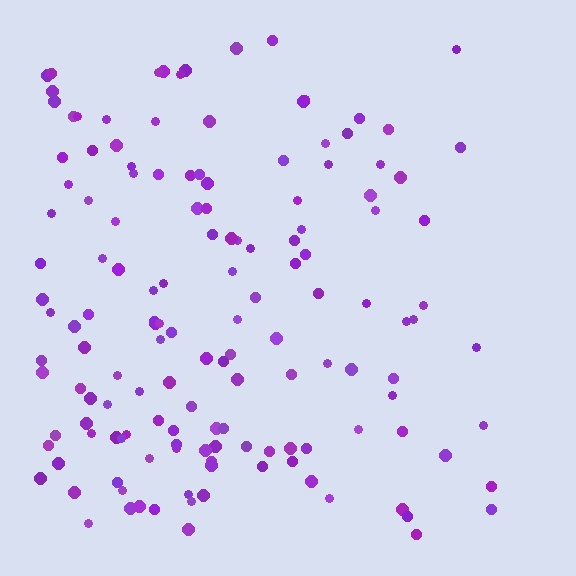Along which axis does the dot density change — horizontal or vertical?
Horizontal.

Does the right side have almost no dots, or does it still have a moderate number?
Still a moderate number, just noticeably fewer than the left.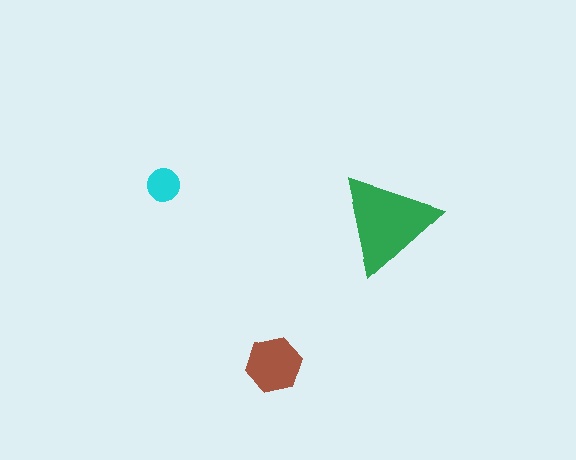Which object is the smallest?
The cyan circle.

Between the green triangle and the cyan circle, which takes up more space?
The green triangle.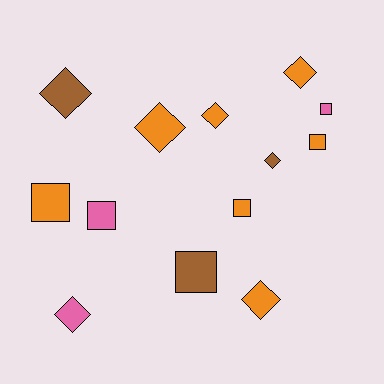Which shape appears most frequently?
Diamond, with 7 objects.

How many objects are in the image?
There are 13 objects.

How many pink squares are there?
There are 2 pink squares.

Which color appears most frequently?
Orange, with 7 objects.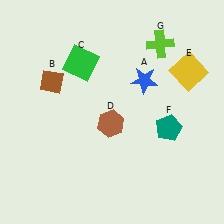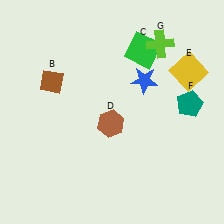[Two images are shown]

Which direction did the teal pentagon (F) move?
The teal pentagon (F) moved up.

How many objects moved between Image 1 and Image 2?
2 objects moved between the two images.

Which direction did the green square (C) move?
The green square (C) moved right.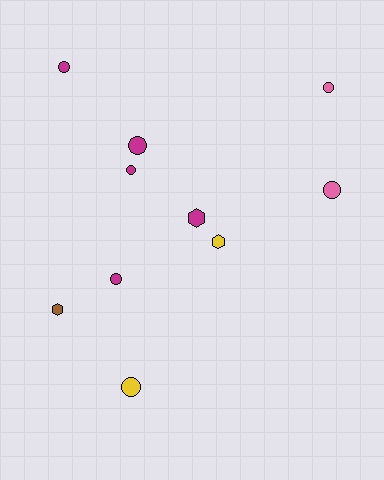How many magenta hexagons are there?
There is 1 magenta hexagon.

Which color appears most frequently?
Magenta, with 5 objects.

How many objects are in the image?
There are 10 objects.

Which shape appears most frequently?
Circle, with 7 objects.